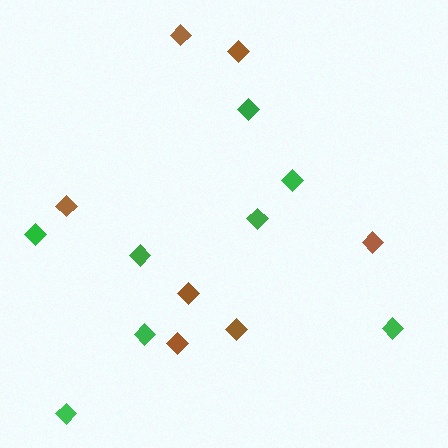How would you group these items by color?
There are 2 groups: one group of green diamonds (8) and one group of brown diamonds (7).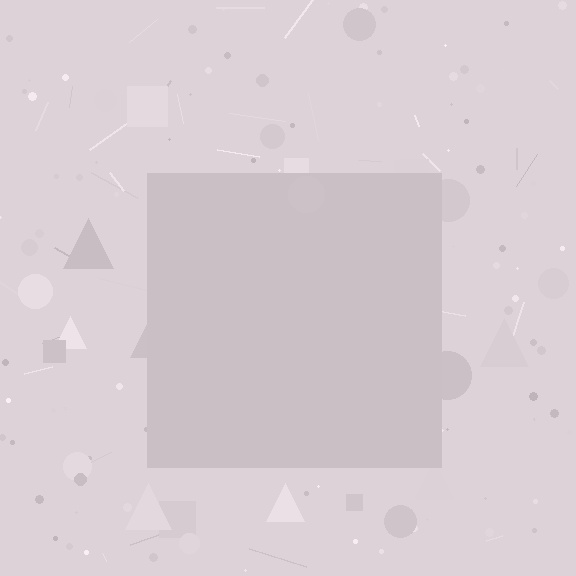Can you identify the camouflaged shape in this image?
The camouflaged shape is a square.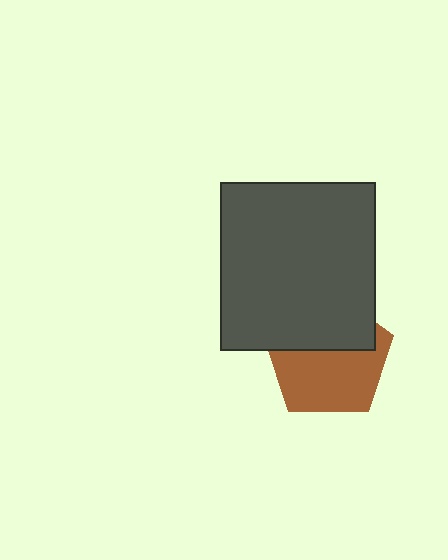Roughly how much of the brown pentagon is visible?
About half of it is visible (roughly 57%).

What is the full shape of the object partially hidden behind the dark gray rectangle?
The partially hidden object is a brown pentagon.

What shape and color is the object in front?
The object in front is a dark gray rectangle.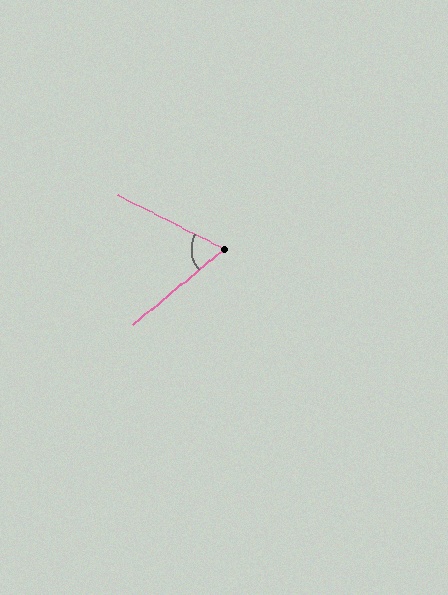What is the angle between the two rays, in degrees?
Approximately 67 degrees.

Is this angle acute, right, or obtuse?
It is acute.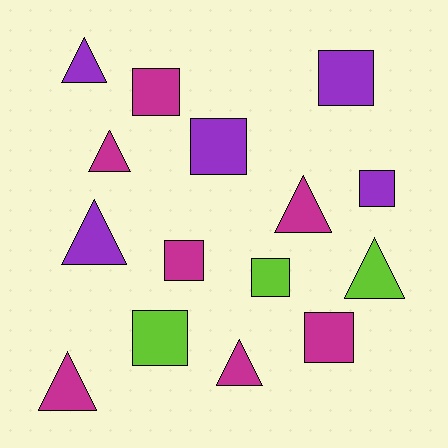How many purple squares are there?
There are 3 purple squares.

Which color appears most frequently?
Magenta, with 7 objects.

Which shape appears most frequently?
Square, with 8 objects.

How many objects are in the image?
There are 15 objects.